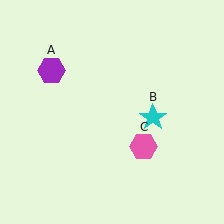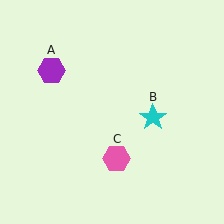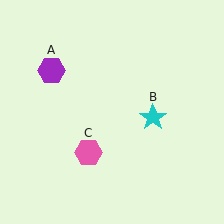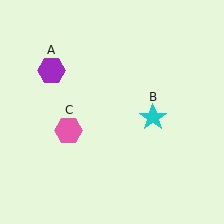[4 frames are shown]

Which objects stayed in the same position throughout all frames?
Purple hexagon (object A) and cyan star (object B) remained stationary.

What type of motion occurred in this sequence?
The pink hexagon (object C) rotated clockwise around the center of the scene.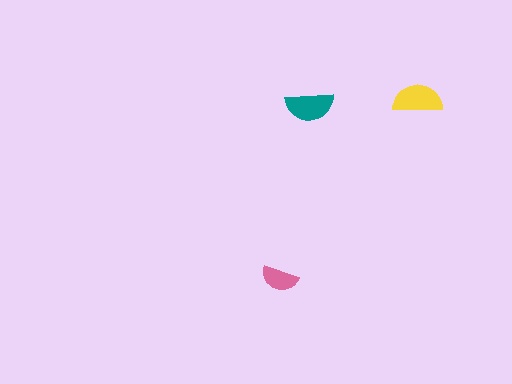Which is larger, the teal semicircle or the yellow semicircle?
The yellow one.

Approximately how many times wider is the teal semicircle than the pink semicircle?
About 1.5 times wider.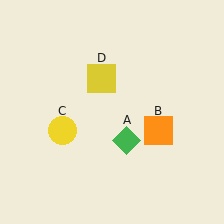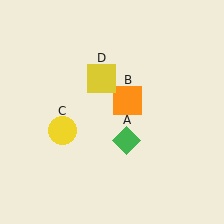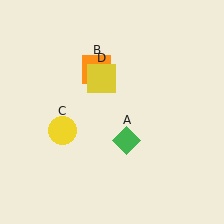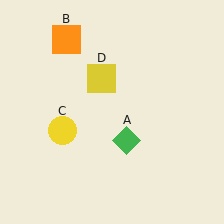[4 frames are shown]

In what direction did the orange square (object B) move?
The orange square (object B) moved up and to the left.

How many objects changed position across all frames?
1 object changed position: orange square (object B).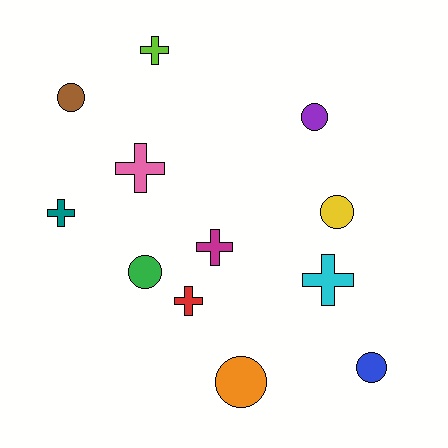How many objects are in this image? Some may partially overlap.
There are 12 objects.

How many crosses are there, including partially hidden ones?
There are 6 crosses.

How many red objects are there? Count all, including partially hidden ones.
There is 1 red object.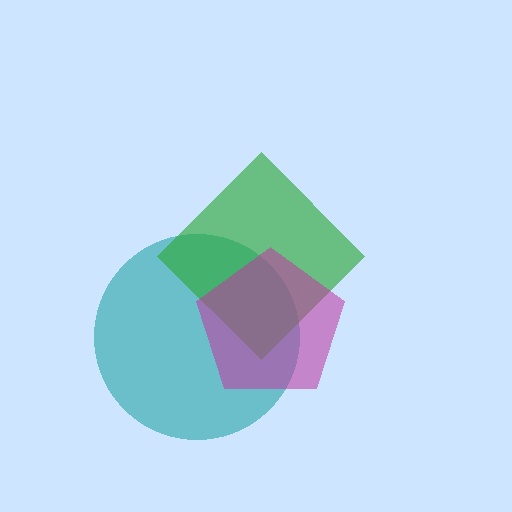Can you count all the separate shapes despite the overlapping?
Yes, there are 3 separate shapes.